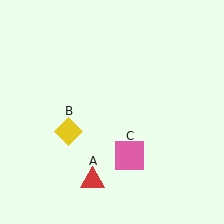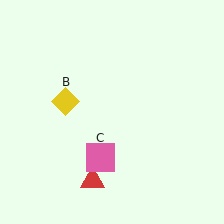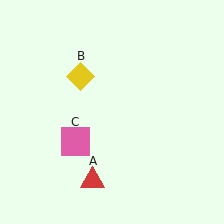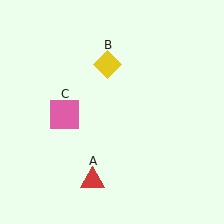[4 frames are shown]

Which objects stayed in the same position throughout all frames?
Red triangle (object A) remained stationary.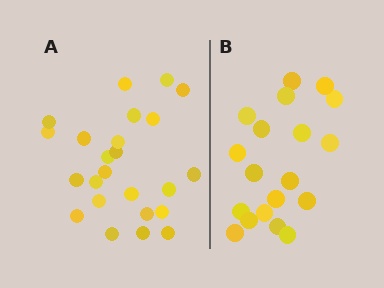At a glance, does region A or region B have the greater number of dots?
Region A (the left region) has more dots.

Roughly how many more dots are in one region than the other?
Region A has about 5 more dots than region B.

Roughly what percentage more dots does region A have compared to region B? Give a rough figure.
About 25% more.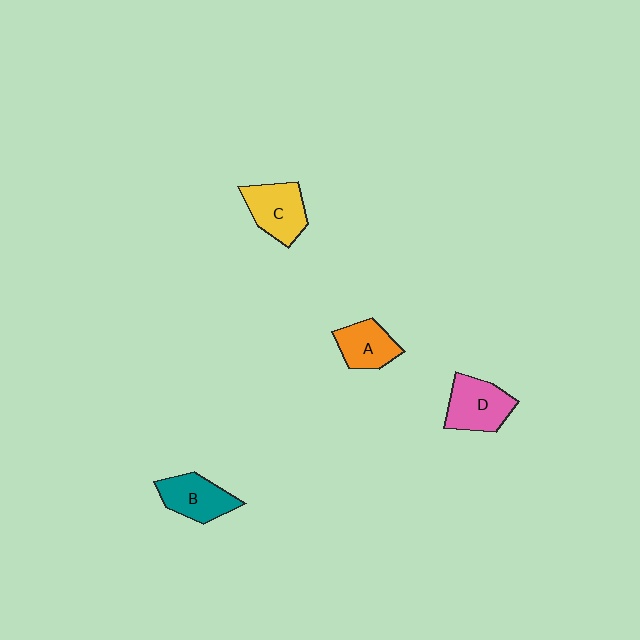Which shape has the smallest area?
Shape A (orange).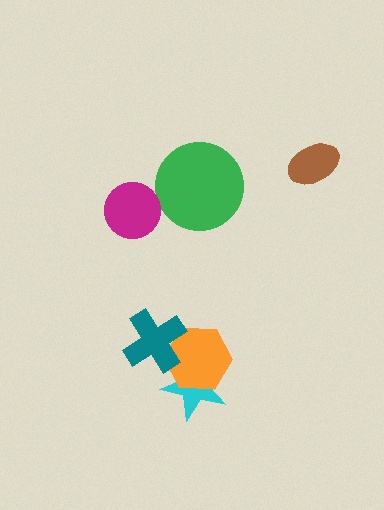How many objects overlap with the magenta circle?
0 objects overlap with the magenta circle.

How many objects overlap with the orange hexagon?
2 objects overlap with the orange hexagon.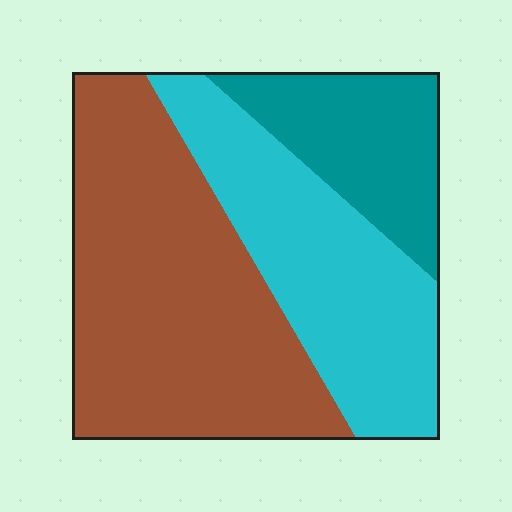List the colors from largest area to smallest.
From largest to smallest: brown, cyan, teal.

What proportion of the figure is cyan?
Cyan takes up about one third (1/3) of the figure.